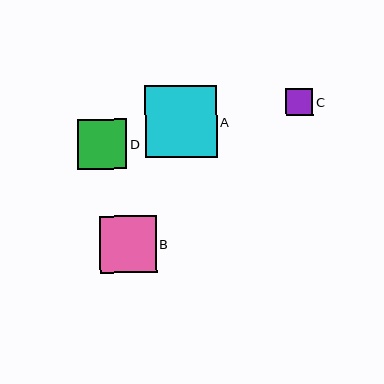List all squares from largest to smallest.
From largest to smallest: A, B, D, C.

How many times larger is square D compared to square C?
Square D is approximately 1.8 times the size of square C.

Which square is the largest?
Square A is the largest with a size of approximately 72 pixels.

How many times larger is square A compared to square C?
Square A is approximately 2.6 times the size of square C.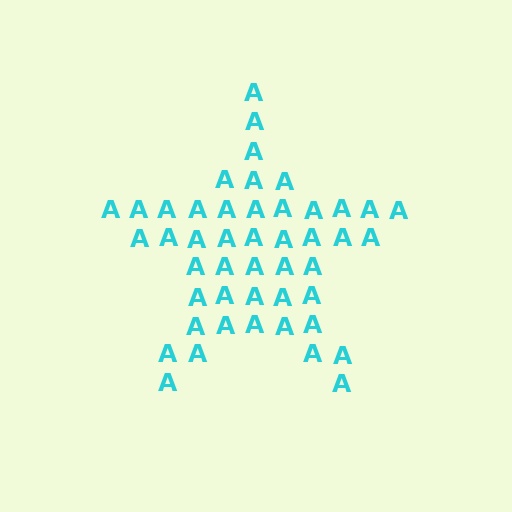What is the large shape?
The large shape is a star.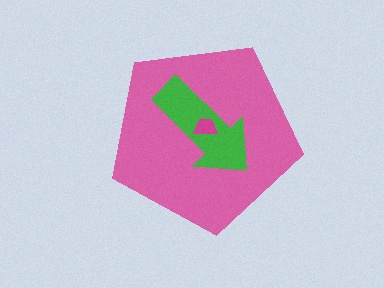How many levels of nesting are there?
3.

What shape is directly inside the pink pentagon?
The green arrow.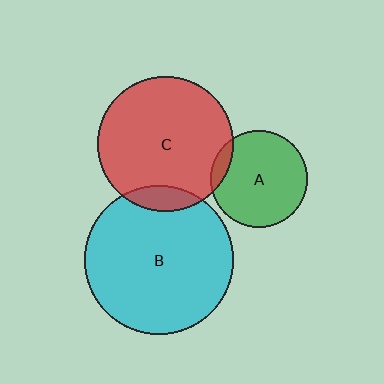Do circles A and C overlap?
Yes.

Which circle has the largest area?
Circle B (cyan).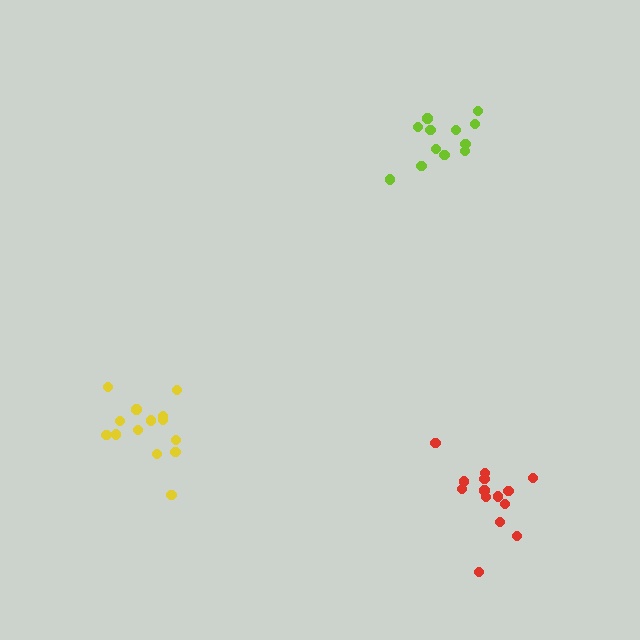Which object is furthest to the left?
The yellow cluster is leftmost.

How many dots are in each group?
Group 1: 15 dots, Group 2: 12 dots, Group 3: 14 dots (41 total).